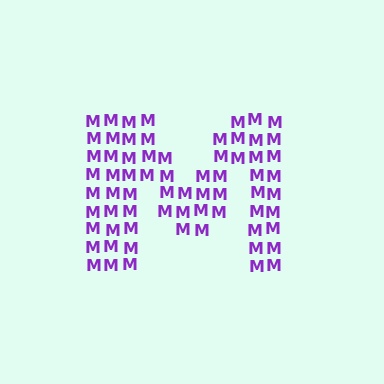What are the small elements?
The small elements are letter M's.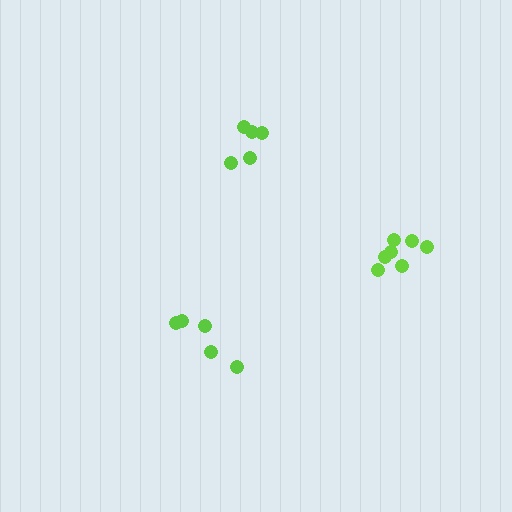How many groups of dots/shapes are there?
There are 3 groups.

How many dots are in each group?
Group 1: 7 dots, Group 2: 6 dots, Group 3: 5 dots (18 total).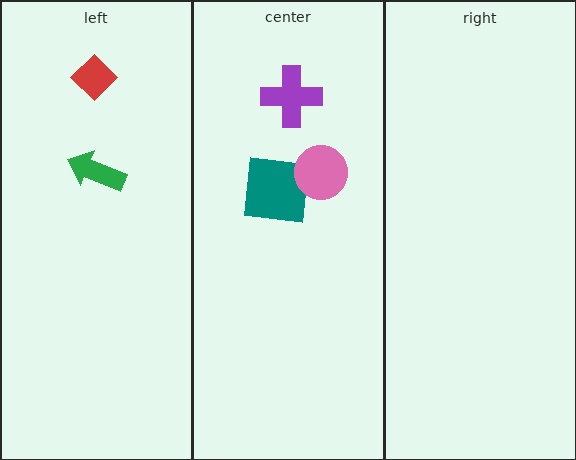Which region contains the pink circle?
The center region.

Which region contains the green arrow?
The left region.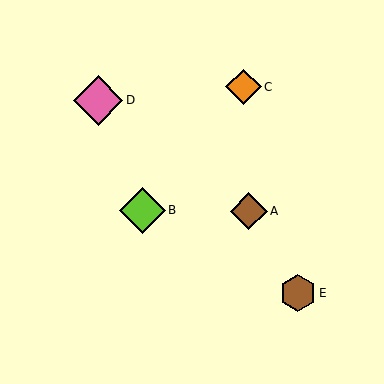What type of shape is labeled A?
Shape A is a brown diamond.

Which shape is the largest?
The pink diamond (labeled D) is the largest.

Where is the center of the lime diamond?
The center of the lime diamond is at (142, 210).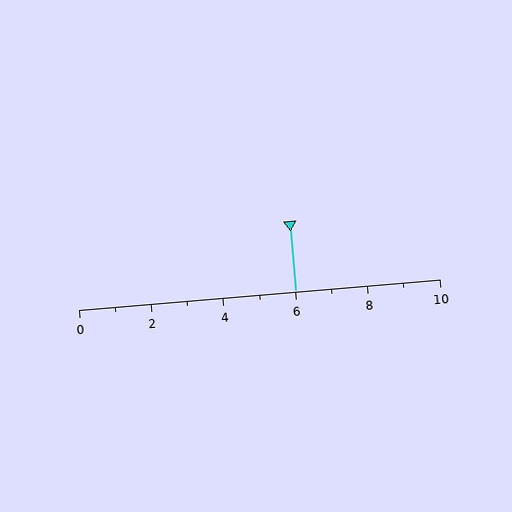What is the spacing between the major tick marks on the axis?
The major ticks are spaced 2 apart.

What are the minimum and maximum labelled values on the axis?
The axis runs from 0 to 10.